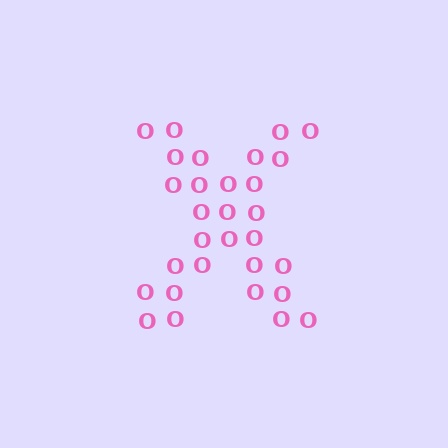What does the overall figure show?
The overall figure shows the letter X.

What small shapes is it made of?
It is made of small letter O's.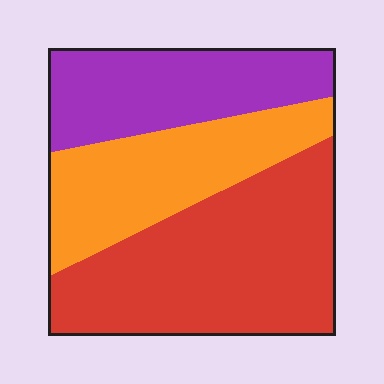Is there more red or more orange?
Red.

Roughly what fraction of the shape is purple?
Purple covers 27% of the shape.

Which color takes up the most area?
Red, at roughly 45%.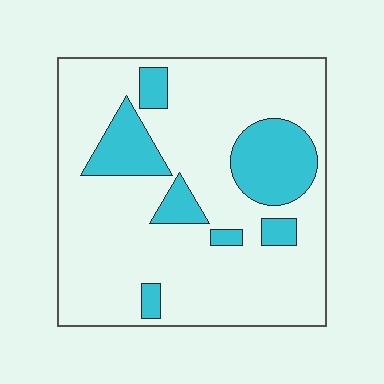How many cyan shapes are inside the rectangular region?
7.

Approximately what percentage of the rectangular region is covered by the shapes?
Approximately 20%.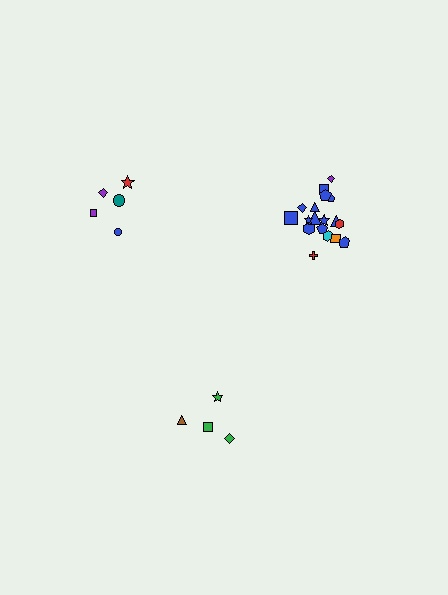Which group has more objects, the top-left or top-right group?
The top-right group.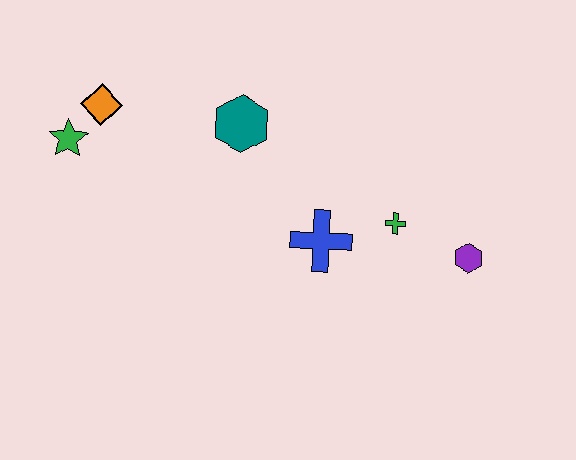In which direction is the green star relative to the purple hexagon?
The green star is to the left of the purple hexagon.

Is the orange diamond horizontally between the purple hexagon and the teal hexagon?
No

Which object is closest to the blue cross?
The green cross is closest to the blue cross.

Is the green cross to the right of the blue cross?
Yes